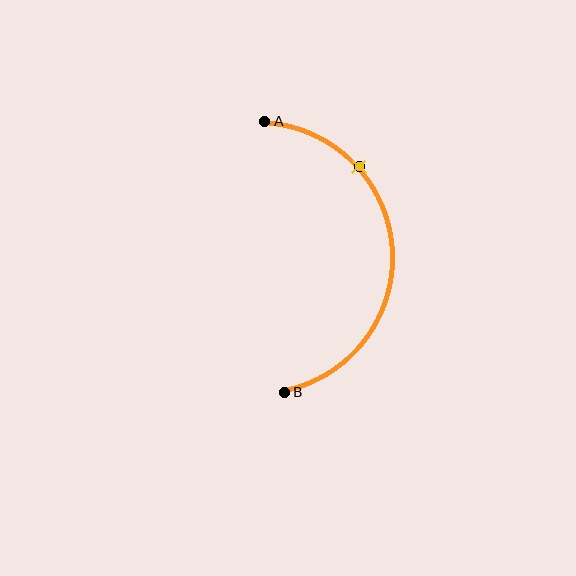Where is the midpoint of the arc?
The arc midpoint is the point on the curve farthest from the straight line joining A and B. It sits to the right of that line.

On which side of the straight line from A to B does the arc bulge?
The arc bulges to the right of the straight line connecting A and B.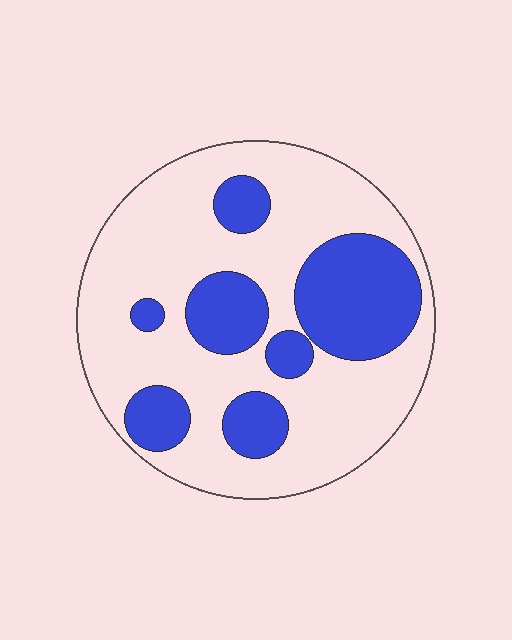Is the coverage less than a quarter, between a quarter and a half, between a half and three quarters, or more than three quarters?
Between a quarter and a half.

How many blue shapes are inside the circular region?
7.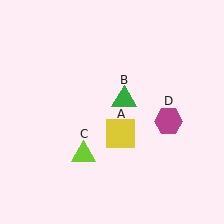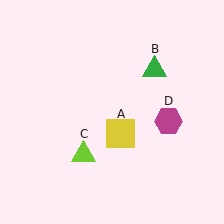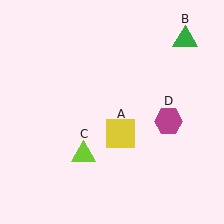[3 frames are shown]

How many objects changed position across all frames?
1 object changed position: green triangle (object B).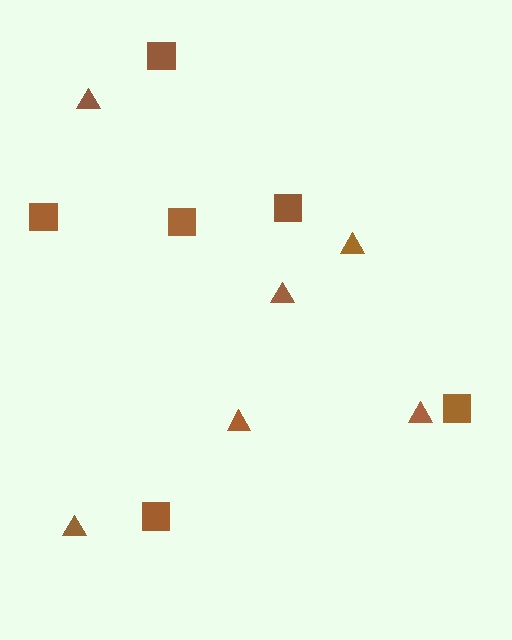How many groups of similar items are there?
There are 2 groups: one group of squares (6) and one group of triangles (6).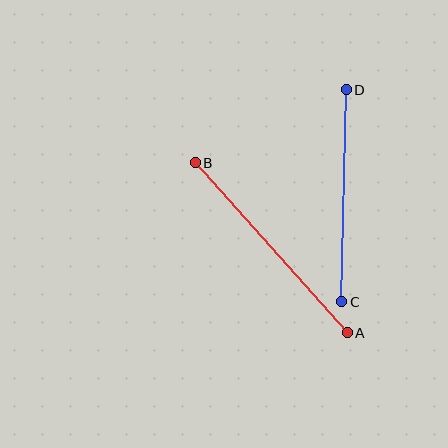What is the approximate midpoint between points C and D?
The midpoint is at approximately (344, 196) pixels.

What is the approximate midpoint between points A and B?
The midpoint is at approximately (271, 248) pixels.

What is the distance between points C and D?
The distance is approximately 212 pixels.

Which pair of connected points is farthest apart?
Points A and B are farthest apart.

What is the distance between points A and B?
The distance is approximately 228 pixels.